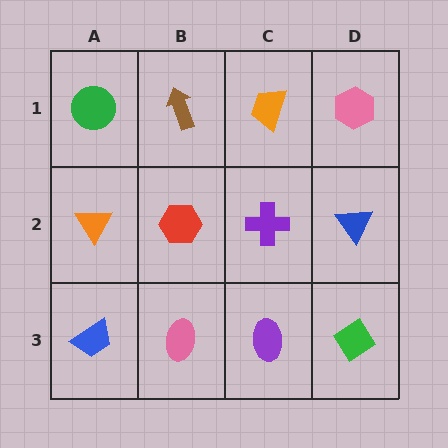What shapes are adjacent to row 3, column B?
A red hexagon (row 2, column B), a blue trapezoid (row 3, column A), a purple ellipse (row 3, column C).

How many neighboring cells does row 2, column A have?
3.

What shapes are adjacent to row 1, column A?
An orange triangle (row 2, column A), a brown arrow (row 1, column B).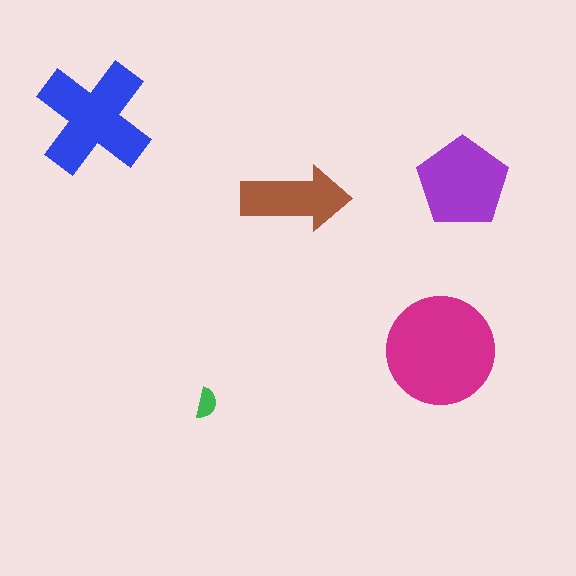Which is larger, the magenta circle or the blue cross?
The magenta circle.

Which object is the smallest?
The green semicircle.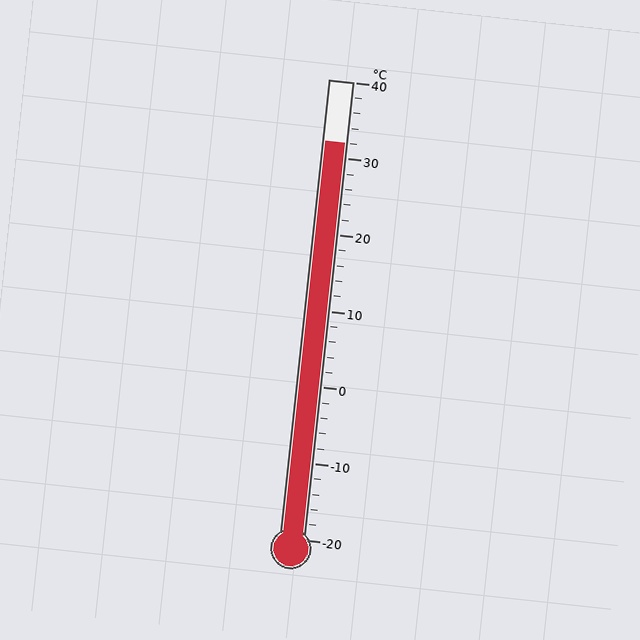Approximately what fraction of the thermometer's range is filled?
The thermometer is filled to approximately 85% of its range.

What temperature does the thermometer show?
The thermometer shows approximately 32°C.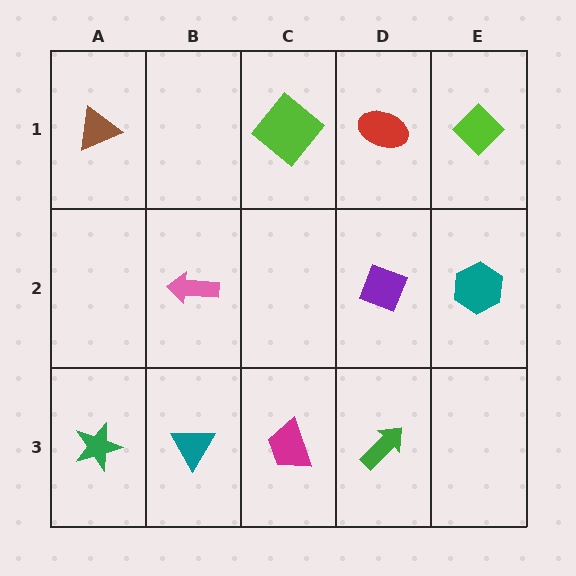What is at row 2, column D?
A purple diamond.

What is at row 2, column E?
A teal hexagon.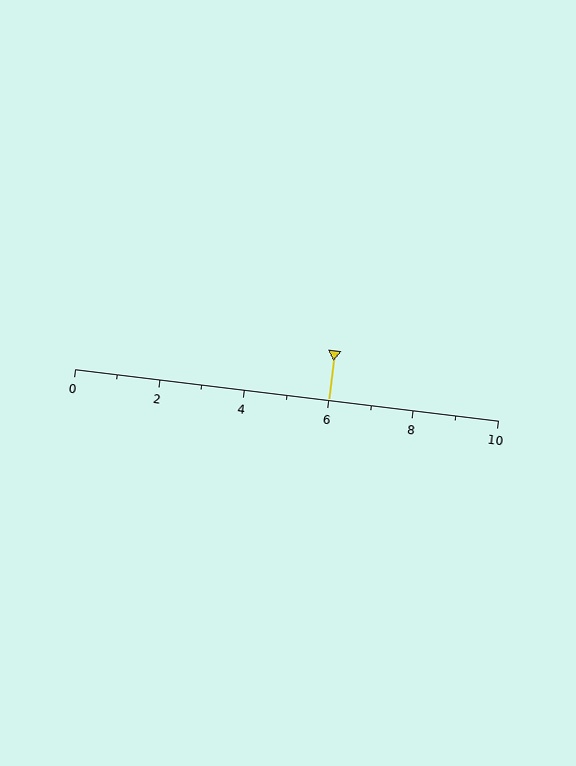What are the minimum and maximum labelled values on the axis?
The axis runs from 0 to 10.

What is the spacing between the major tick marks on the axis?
The major ticks are spaced 2 apart.